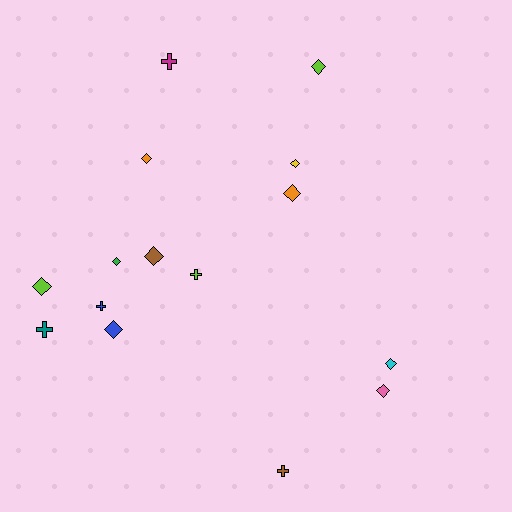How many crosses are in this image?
There are 5 crosses.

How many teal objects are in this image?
There is 1 teal object.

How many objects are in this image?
There are 15 objects.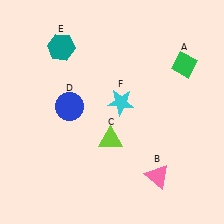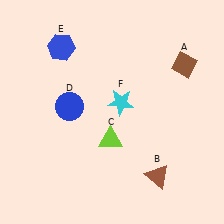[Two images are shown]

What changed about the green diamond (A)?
In Image 1, A is green. In Image 2, it changed to brown.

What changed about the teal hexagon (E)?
In Image 1, E is teal. In Image 2, it changed to blue.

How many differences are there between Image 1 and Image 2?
There are 3 differences between the two images.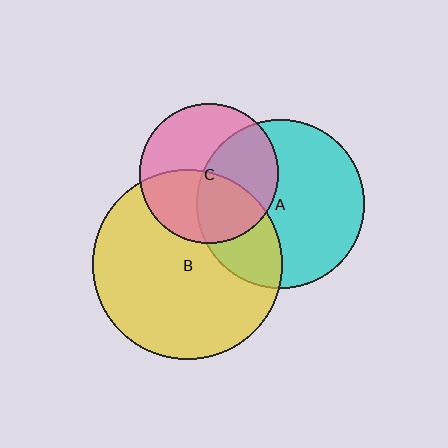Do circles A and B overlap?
Yes.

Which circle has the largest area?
Circle B (yellow).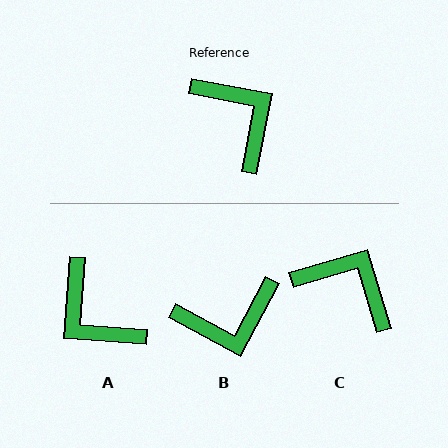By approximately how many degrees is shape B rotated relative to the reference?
Approximately 108 degrees clockwise.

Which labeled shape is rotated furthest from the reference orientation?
A, about 173 degrees away.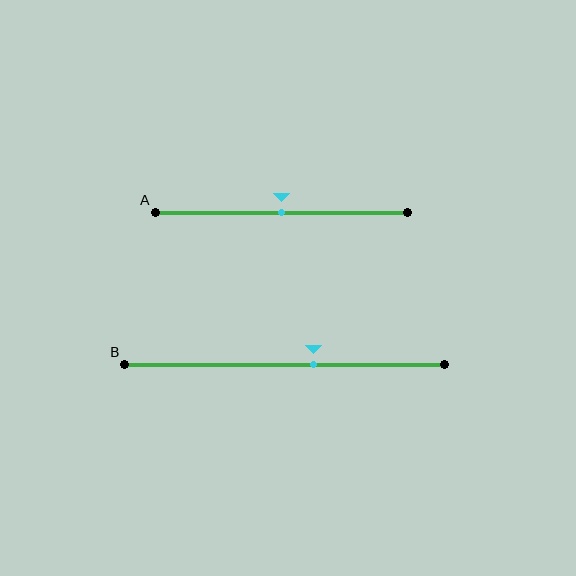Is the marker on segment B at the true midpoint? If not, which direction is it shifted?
No, the marker on segment B is shifted to the right by about 9% of the segment length.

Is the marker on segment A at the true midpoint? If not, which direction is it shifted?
Yes, the marker on segment A is at the true midpoint.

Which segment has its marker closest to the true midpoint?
Segment A has its marker closest to the true midpoint.